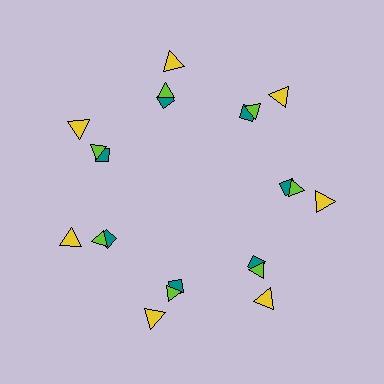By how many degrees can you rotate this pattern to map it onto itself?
The pattern maps onto itself every 51 degrees of rotation.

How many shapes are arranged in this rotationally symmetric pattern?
There are 21 shapes, arranged in 7 groups of 3.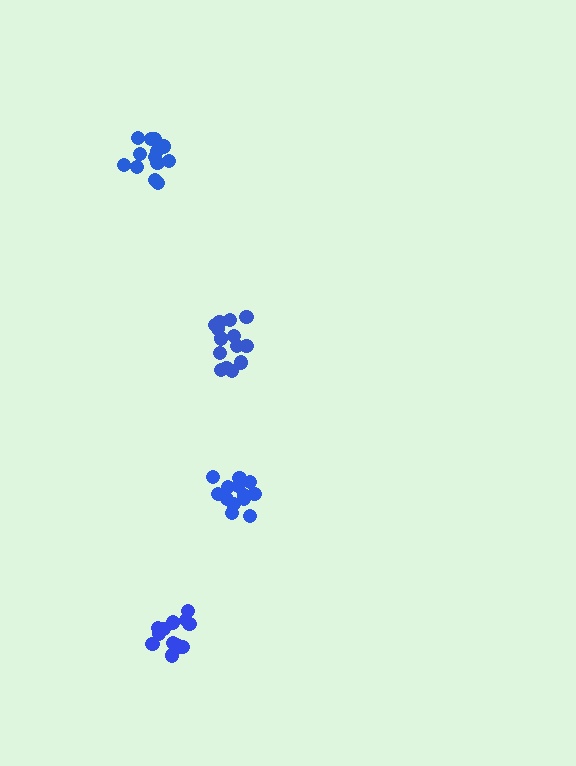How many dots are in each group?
Group 1: 13 dots, Group 2: 14 dots, Group 3: 13 dots, Group 4: 13 dots (53 total).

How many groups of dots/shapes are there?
There are 4 groups.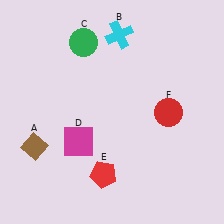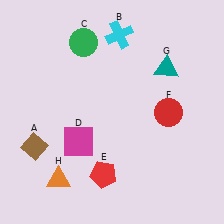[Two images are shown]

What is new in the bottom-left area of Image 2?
An orange triangle (H) was added in the bottom-left area of Image 2.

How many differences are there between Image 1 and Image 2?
There are 2 differences between the two images.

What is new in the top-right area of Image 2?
A teal triangle (G) was added in the top-right area of Image 2.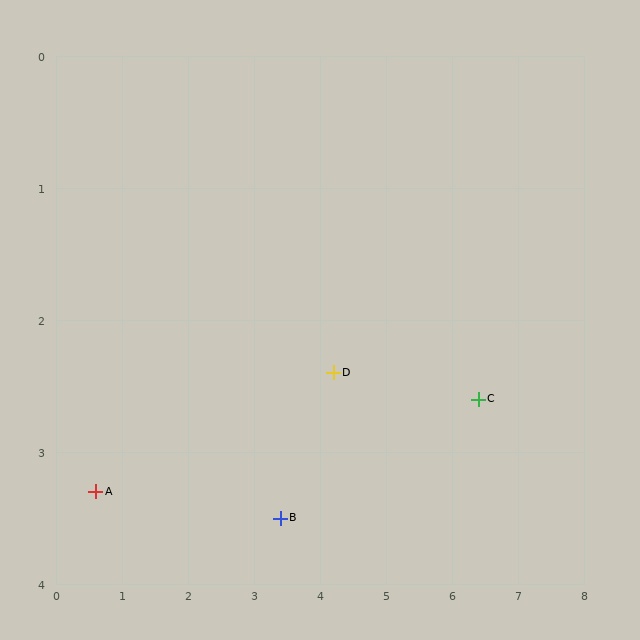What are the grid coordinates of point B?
Point B is at approximately (3.4, 3.5).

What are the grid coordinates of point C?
Point C is at approximately (6.4, 2.6).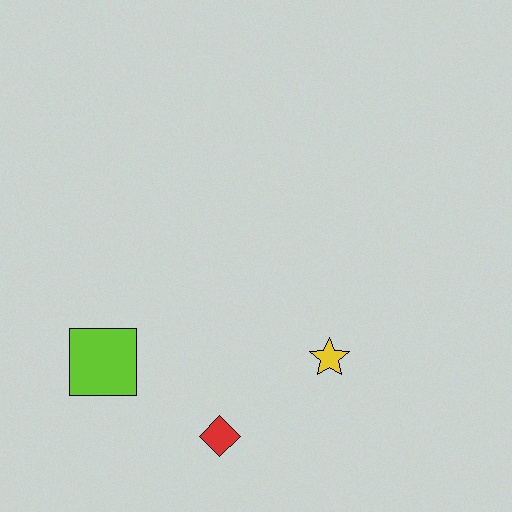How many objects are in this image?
There are 3 objects.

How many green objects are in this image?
There are no green objects.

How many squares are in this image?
There is 1 square.